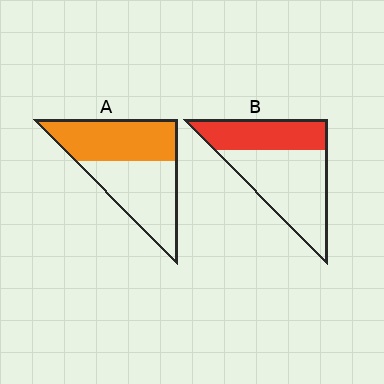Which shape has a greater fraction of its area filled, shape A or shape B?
Shape A.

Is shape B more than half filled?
No.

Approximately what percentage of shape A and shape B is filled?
A is approximately 50% and B is approximately 40%.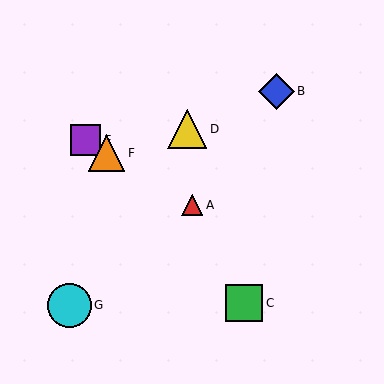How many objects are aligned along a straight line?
3 objects (A, E, F) are aligned along a straight line.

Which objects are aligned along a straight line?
Objects A, E, F are aligned along a straight line.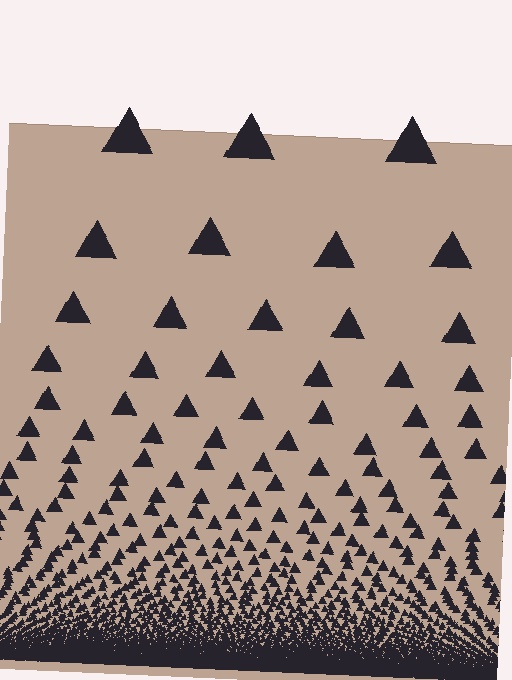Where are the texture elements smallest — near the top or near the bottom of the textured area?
Near the bottom.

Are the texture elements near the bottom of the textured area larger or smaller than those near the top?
Smaller. The gradient is inverted — elements near the bottom are smaller and denser.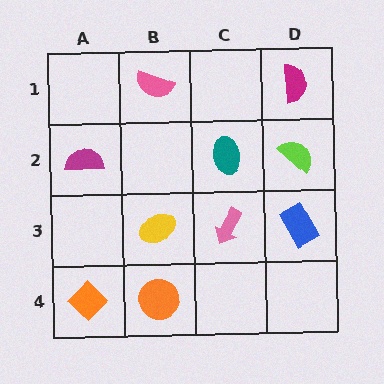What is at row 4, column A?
An orange diamond.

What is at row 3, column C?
A pink arrow.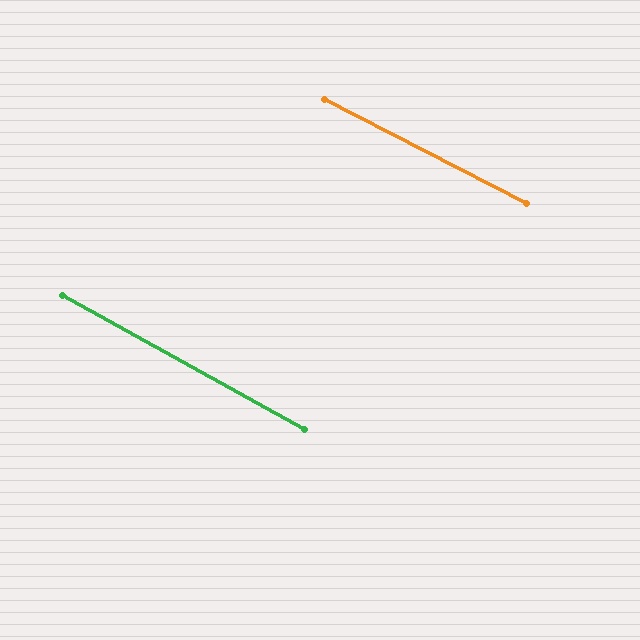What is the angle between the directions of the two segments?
Approximately 2 degrees.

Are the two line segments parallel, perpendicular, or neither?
Parallel — their directions differ by only 1.8°.